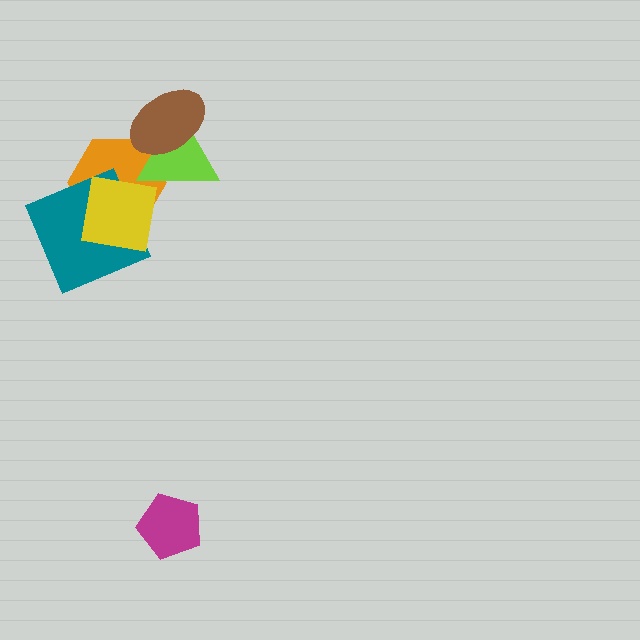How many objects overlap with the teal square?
2 objects overlap with the teal square.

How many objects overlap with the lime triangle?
3 objects overlap with the lime triangle.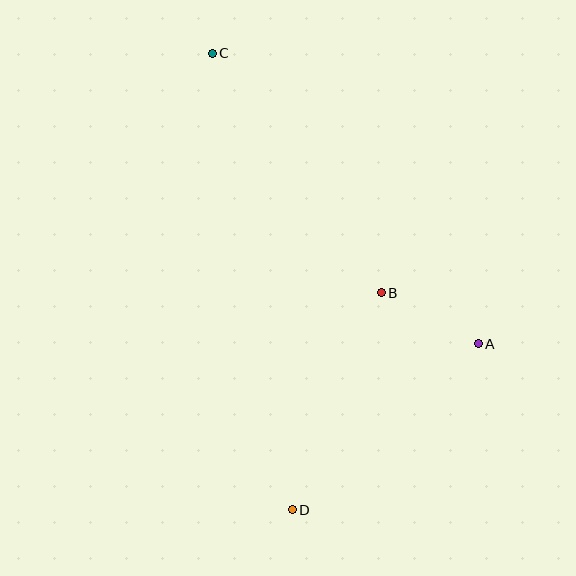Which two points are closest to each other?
Points A and B are closest to each other.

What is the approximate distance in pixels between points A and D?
The distance between A and D is approximately 249 pixels.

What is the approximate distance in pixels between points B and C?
The distance between B and C is approximately 293 pixels.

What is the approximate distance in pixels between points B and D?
The distance between B and D is approximately 234 pixels.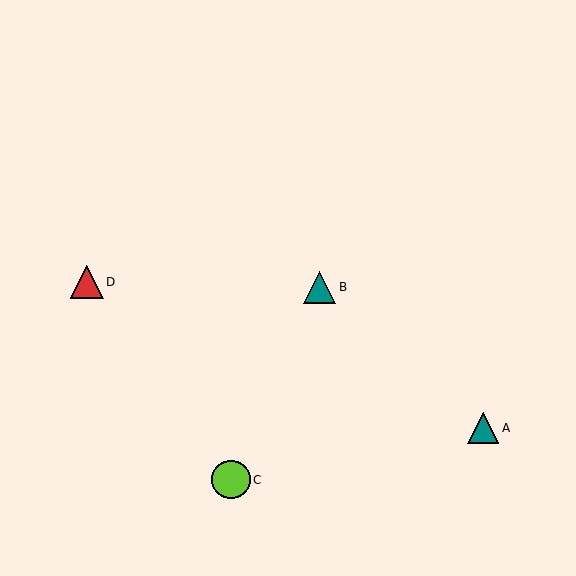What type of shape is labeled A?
Shape A is a teal triangle.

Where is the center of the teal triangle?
The center of the teal triangle is at (483, 428).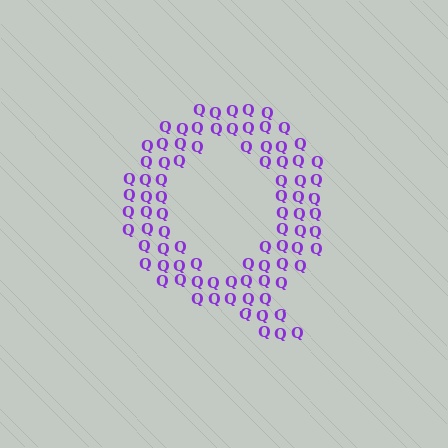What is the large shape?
The large shape is the letter Q.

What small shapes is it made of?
It is made of small letter Q's.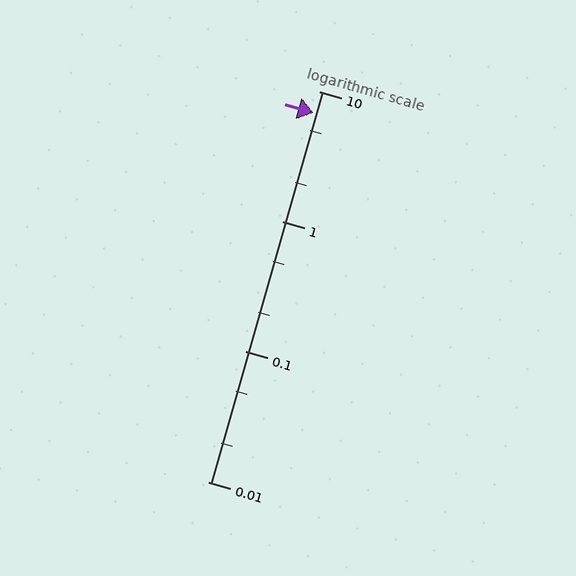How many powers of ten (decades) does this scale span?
The scale spans 3 decades, from 0.01 to 10.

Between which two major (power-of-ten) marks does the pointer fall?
The pointer is between 1 and 10.